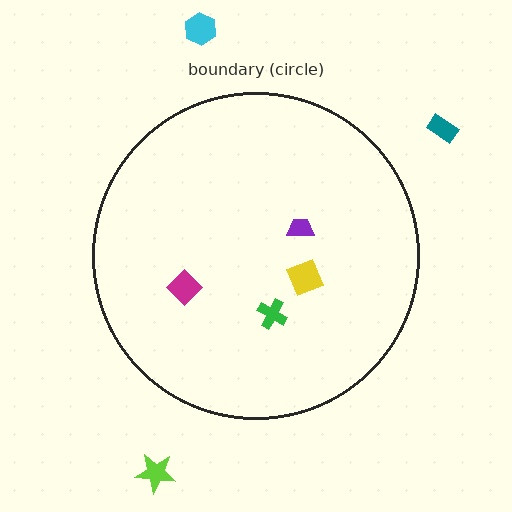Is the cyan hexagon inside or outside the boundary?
Outside.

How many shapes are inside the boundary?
4 inside, 3 outside.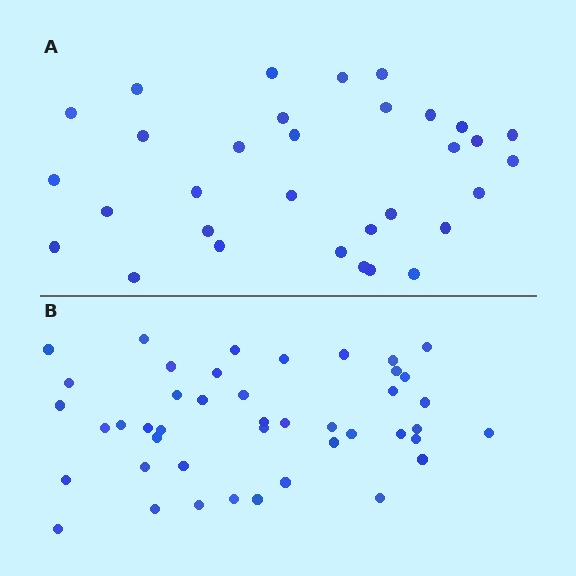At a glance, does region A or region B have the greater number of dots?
Region B (the bottom region) has more dots.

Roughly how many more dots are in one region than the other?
Region B has roughly 12 or so more dots than region A.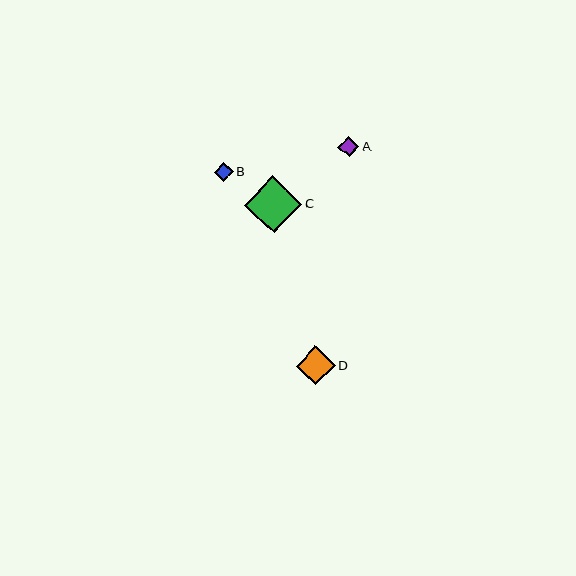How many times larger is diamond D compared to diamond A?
Diamond D is approximately 1.9 times the size of diamond A.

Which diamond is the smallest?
Diamond B is the smallest with a size of approximately 19 pixels.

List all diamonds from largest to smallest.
From largest to smallest: C, D, A, B.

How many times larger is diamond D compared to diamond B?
Diamond D is approximately 2.1 times the size of diamond B.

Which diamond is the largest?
Diamond C is the largest with a size of approximately 57 pixels.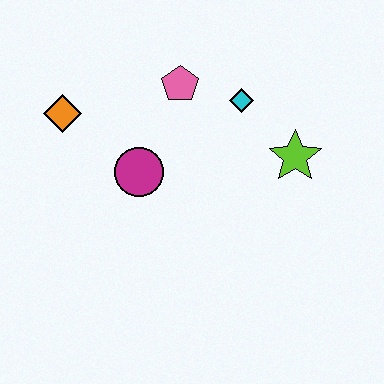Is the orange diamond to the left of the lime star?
Yes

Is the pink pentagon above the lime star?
Yes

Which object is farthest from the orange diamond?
The lime star is farthest from the orange diamond.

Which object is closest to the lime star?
The cyan diamond is closest to the lime star.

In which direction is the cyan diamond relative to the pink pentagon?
The cyan diamond is to the right of the pink pentagon.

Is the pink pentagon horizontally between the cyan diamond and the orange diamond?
Yes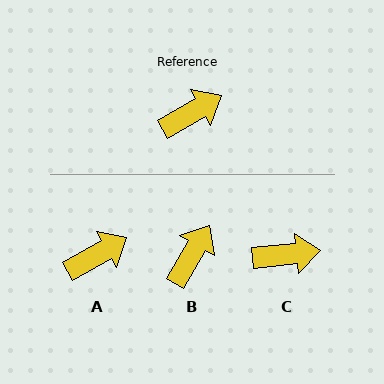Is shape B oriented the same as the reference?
No, it is off by about 30 degrees.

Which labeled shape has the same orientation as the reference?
A.